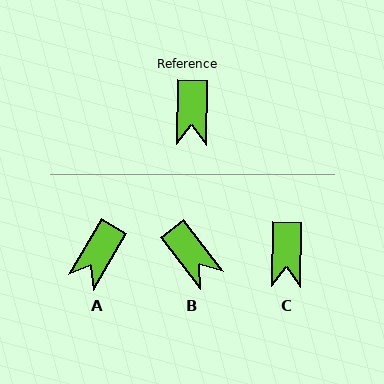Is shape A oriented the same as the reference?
No, it is off by about 30 degrees.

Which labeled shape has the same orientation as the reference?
C.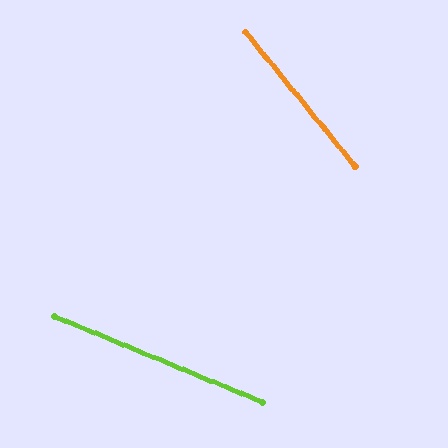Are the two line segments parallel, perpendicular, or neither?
Neither parallel nor perpendicular — they differ by about 28°.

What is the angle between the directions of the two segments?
Approximately 28 degrees.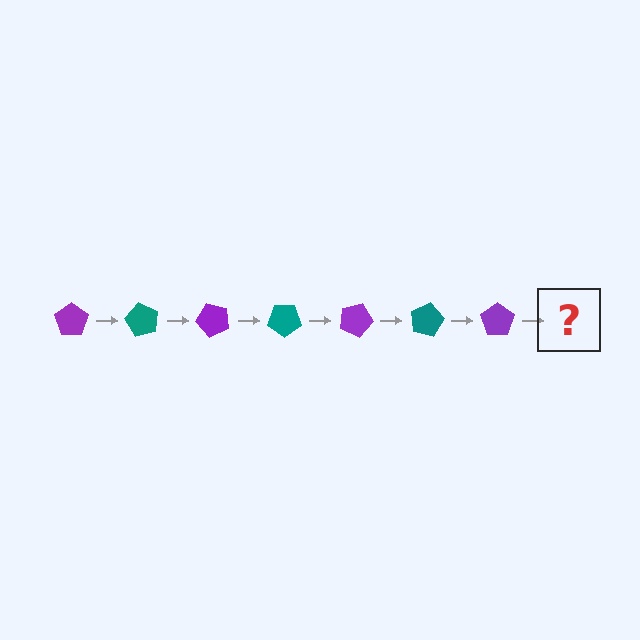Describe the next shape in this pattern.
It should be a teal pentagon, rotated 420 degrees from the start.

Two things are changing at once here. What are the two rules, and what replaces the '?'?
The two rules are that it rotates 60 degrees each step and the color cycles through purple and teal. The '?' should be a teal pentagon, rotated 420 degrees from the start.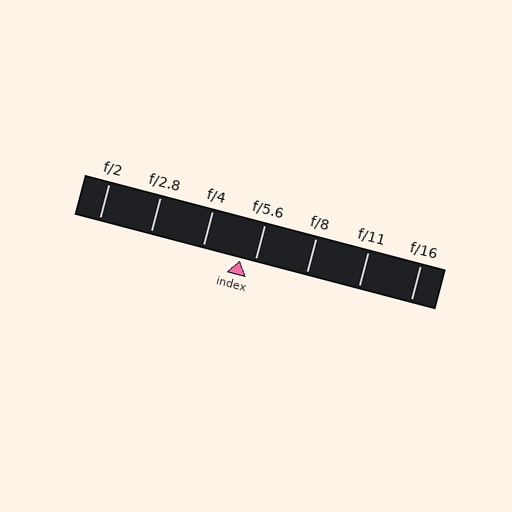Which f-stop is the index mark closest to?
The index mark is closest to f/5.6.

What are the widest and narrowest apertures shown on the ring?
The widest aperture shown is f/2 and the narrowest is f/16.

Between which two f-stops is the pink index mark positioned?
The index mark is between f/4 and f/5.6.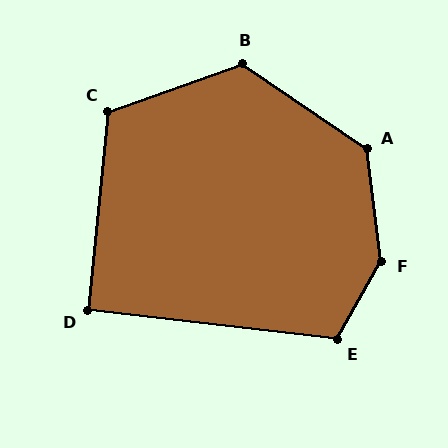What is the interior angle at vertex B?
Approximately 126 degrees (obtuse).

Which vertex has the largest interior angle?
F, at approximately 143 degrees.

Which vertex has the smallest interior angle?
D, at approximately 91 degrees.